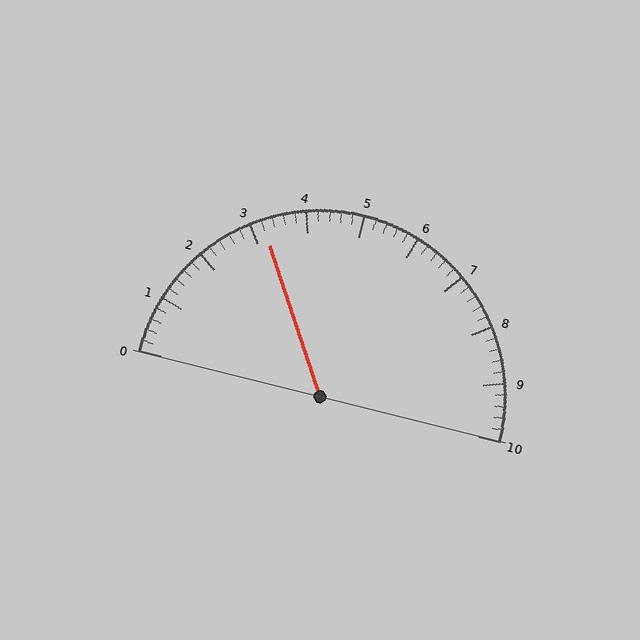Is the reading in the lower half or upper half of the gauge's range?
The reading is in the lower half of the range (0 to 10).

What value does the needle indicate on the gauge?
The needle indicates approximately 3.2.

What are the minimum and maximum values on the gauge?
The gauge ranges from 0 to 10.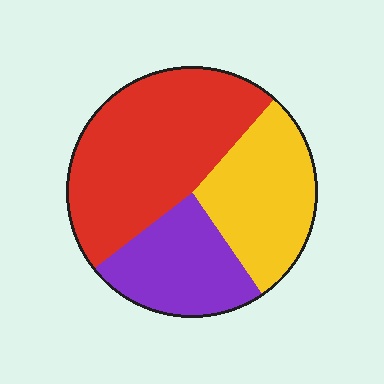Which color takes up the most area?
Red, at roughly 45%.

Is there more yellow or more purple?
Yellow.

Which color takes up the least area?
Purple, at roughly 25%.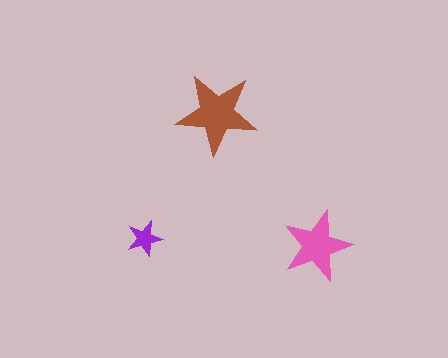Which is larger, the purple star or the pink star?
The pink one.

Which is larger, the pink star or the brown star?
The brown one.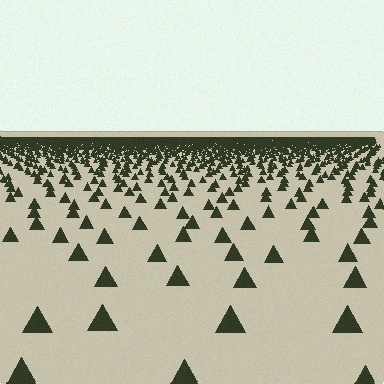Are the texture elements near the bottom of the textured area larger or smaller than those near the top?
Larger. Near the bottom, elements are closer to the viewer and appear at a bigger on-screen size.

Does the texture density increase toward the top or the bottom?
Density increases toward the top.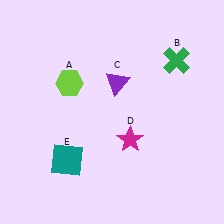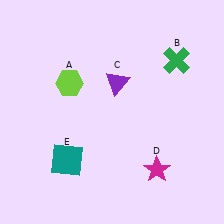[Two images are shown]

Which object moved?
The magenta star (D) moved down.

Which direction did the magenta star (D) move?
The magenta star (D) moved down.